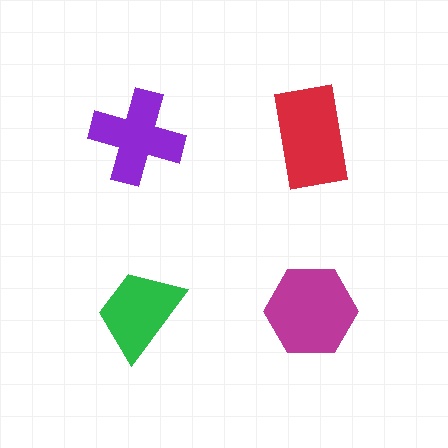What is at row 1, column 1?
A purple cross.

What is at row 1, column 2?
A red rectangle.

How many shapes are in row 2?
2 shapes.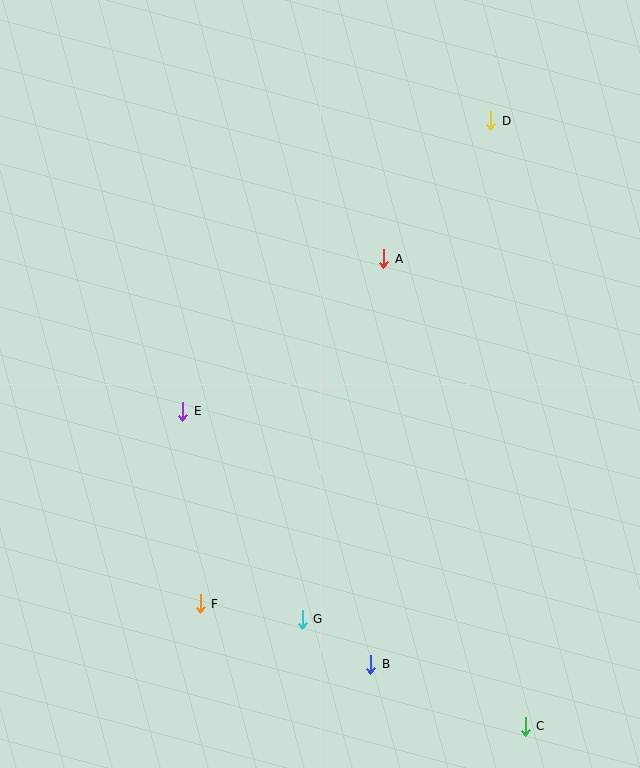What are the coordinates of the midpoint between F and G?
The midpoint between F and G is at (251, 611).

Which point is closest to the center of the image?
Point E at (183, 411) is closest to the center.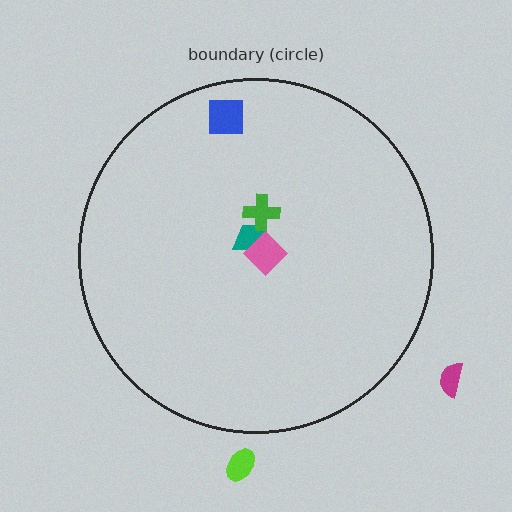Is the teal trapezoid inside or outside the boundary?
Inside.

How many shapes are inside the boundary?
4 inside, 2 outside.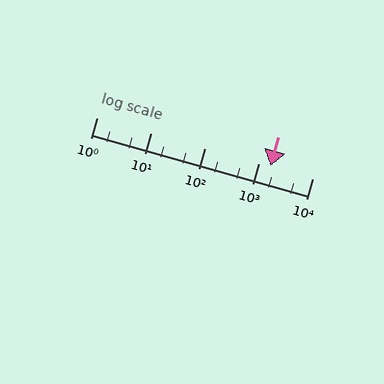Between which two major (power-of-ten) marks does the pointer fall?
The pointer is between 1000 and 10000.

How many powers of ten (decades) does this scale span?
The scale spans 4 decades, from 1 to 10000.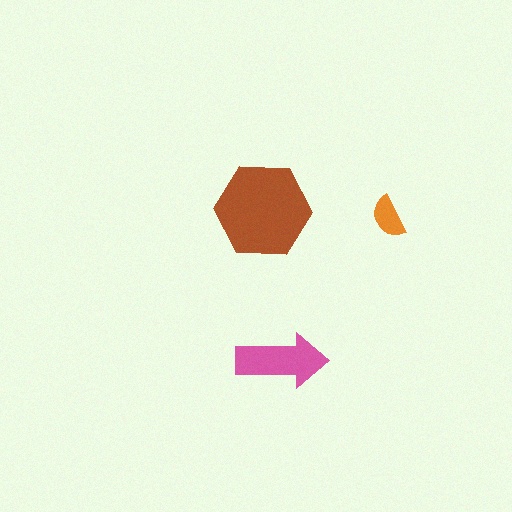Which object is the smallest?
The orange semicircle.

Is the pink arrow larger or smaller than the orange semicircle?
Larger.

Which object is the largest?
The brown hexagon.